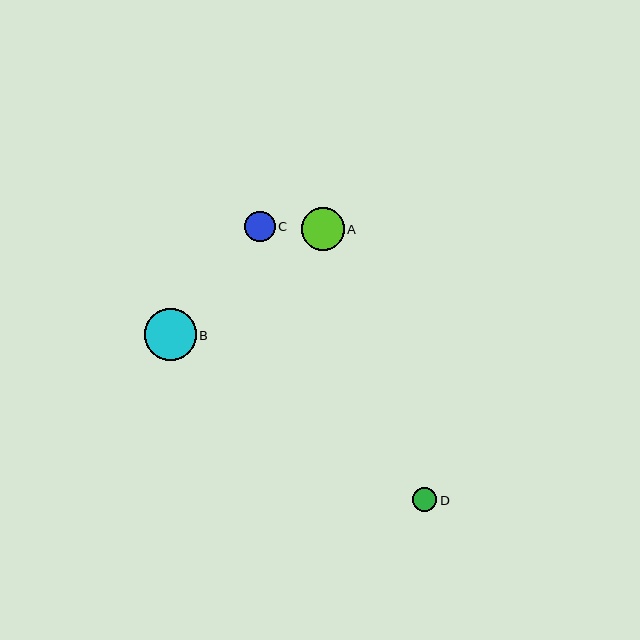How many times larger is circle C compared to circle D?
Circle C is approximately 1.2 times the size of circle D.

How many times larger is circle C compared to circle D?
Circle C is approximately 1.2 times the size of circle D.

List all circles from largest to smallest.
From largest to smallest: B, A, C, D.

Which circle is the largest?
Circle B is the largest with a size of approximately 52 pixels.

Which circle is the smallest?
Circle D is the smallest with a size of approximately 24 pixels.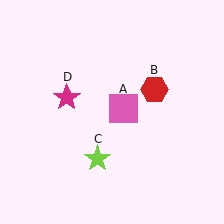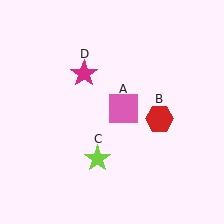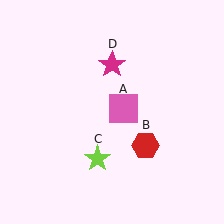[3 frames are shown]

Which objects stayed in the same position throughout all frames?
Pink square (object A) and lime star (object C) remained stationary.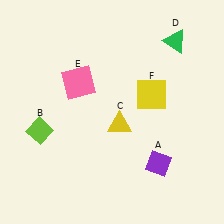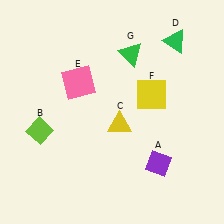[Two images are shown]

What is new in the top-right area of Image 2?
A green triangle (G) was added in the top-right area of Image 2.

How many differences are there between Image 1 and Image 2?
There is 1 difference between the two images.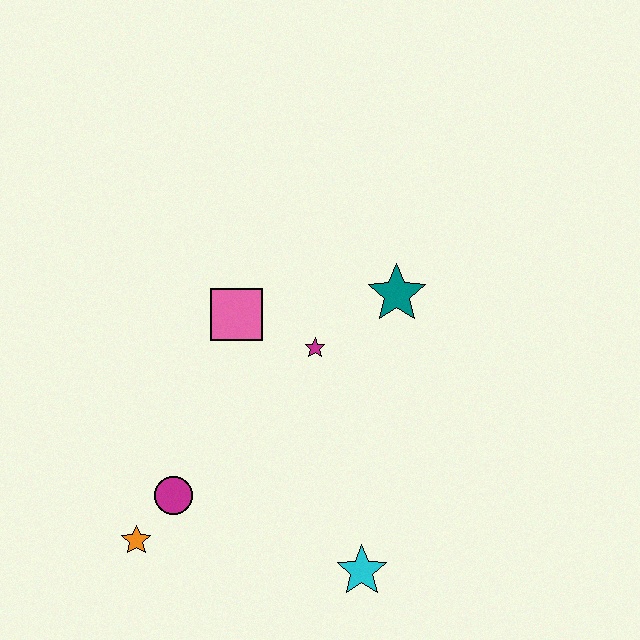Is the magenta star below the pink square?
Yes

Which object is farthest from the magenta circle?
The teal star is farthest from the magenta circle.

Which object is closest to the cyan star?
The magenta circle is closest to the cyan star.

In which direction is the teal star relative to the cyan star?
The teal star is above the cyan star.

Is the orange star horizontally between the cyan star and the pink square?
No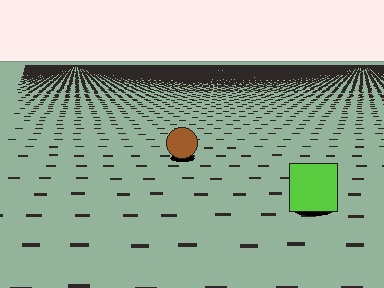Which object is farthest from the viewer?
The brown circle is farthest from the viewer. It appears smaller and the ground texture around it is denser.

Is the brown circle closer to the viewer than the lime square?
No. The lime square is closer — you can tell from the texture gradient: the ground texture is coarser near it.